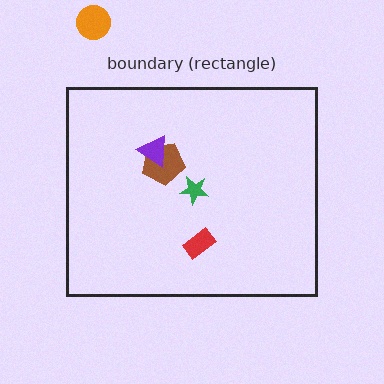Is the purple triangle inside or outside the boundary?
Inside.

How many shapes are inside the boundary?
4 inside, 1 outside.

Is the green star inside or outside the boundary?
Inside.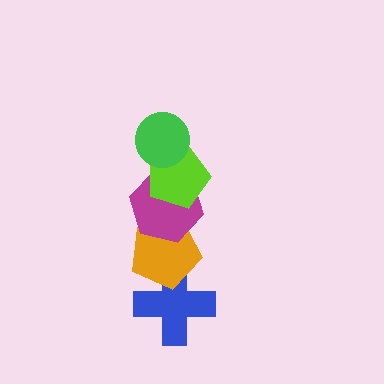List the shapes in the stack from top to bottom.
From top to bottom: the green circle, the lime pentagon, the magenta hexagon, the orange pentagon, the blue cross.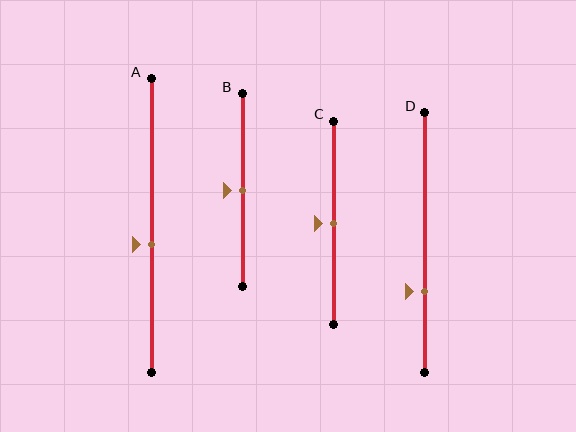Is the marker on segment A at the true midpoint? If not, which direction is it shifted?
No, the marker on segment A is shifted downward by about 7% of the segment length.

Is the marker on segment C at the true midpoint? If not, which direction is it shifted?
Yes, the marker on segment C is at the true midpoint.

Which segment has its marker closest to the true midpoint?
Segment B has its marker closest to the true midpoint.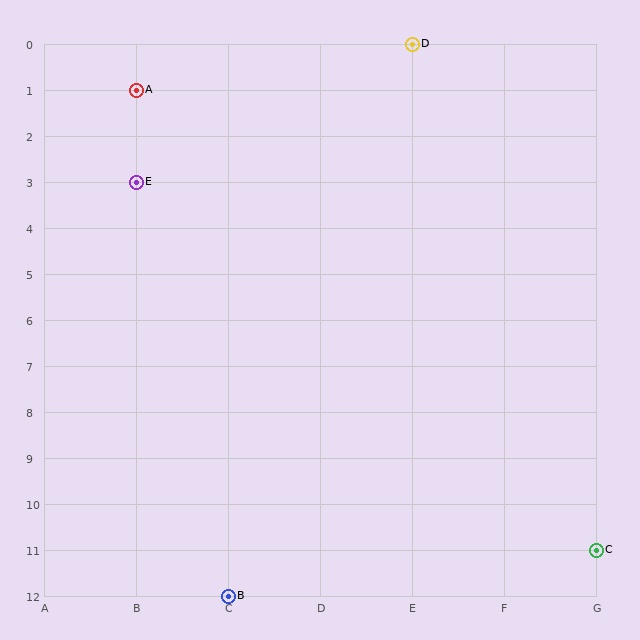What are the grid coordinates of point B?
Point B is at grid coordinates (C, 12).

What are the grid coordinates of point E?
Point E is at grid coordinates (B, 3).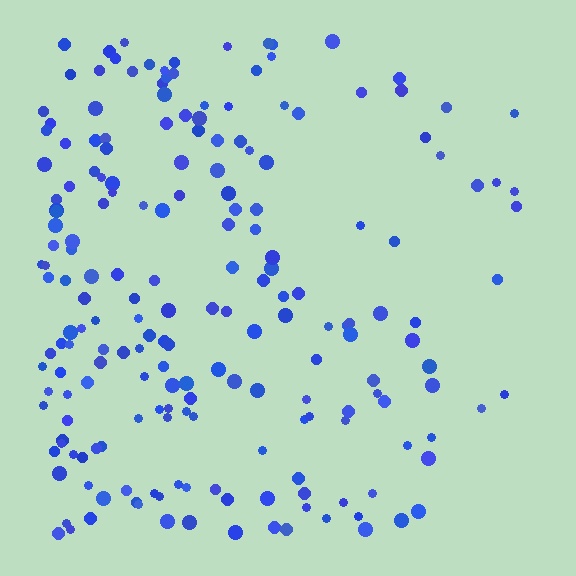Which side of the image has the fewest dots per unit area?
The right.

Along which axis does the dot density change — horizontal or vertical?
Horizontal.